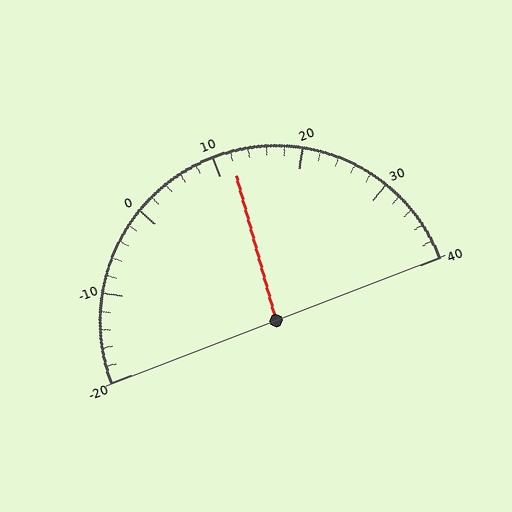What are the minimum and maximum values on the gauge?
The gauge ranges from -20 to 40.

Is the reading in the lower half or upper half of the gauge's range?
The reading is in the upper half of the range (-20 to 40).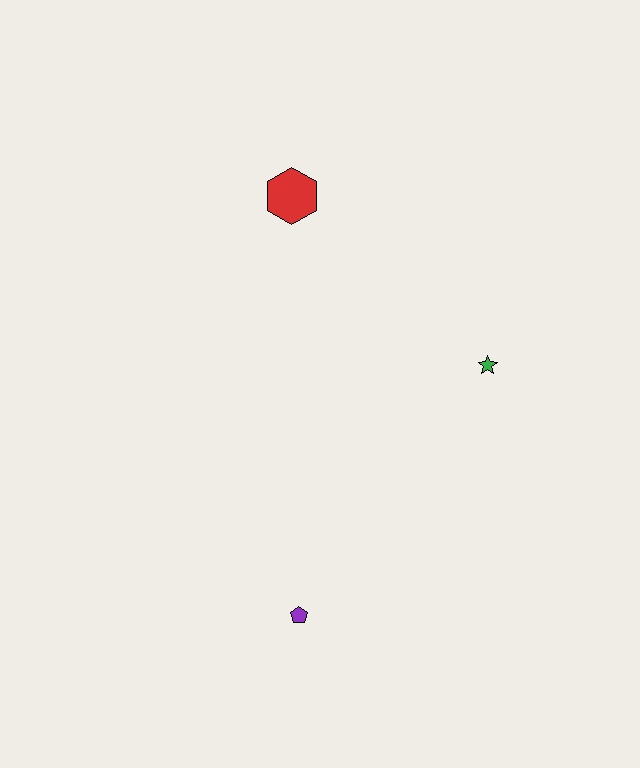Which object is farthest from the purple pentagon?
The red hexagon is farthest from the purple pentagon.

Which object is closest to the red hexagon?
The green star is closest to the red hexagon.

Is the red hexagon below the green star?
No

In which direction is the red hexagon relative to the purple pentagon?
The red hexagon is above the purple pentagon.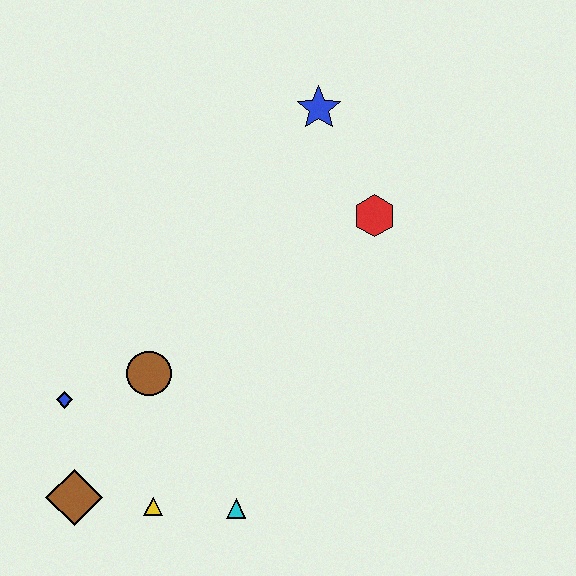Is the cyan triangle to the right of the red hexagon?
No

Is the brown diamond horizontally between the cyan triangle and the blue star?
No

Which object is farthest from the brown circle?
The blue star is farthest from the brown circle.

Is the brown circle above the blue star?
No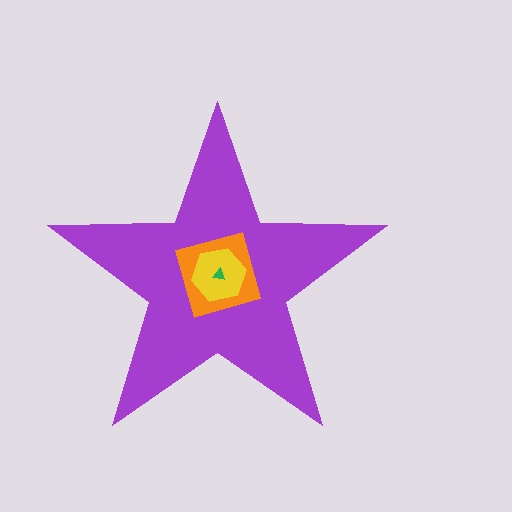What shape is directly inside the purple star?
The orange diamond.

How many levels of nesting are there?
4.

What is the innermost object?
The green triangle.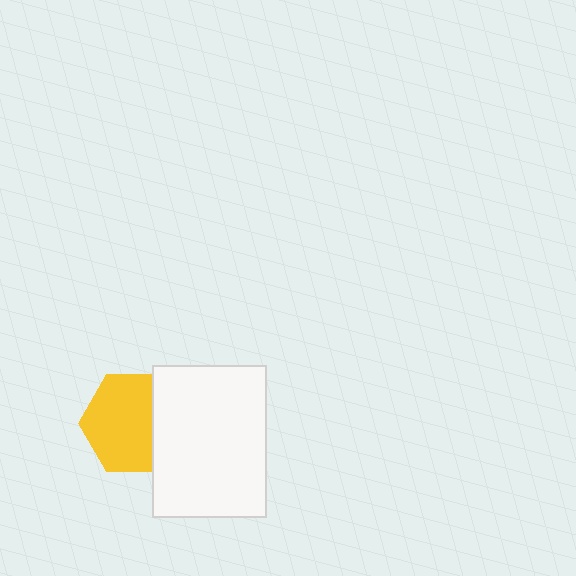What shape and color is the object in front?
The object in front is a white rectangle.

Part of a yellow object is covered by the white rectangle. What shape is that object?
It is a hexagon.